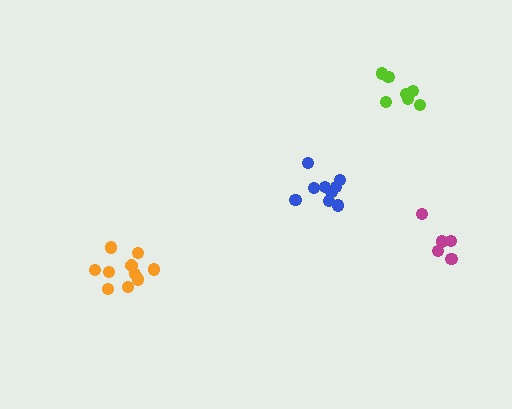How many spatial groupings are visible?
There are 4 spatial groupings.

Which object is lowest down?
The orange cluster is bottommost.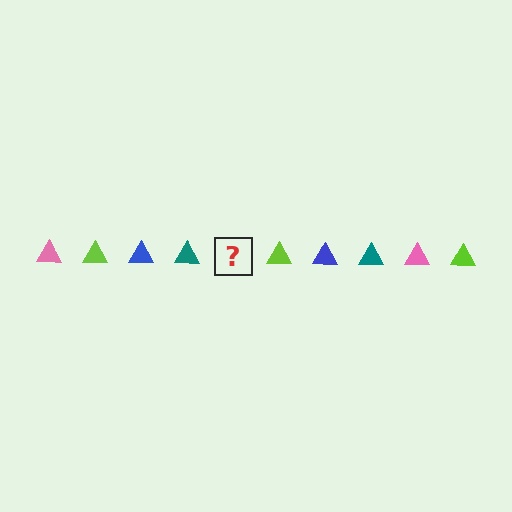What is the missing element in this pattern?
The missing element is a pink triangle.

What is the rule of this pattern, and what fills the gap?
The rule is that the pattern cycles through pink, lime, blue, teal triangles. The gap should be filled with a pink triangle.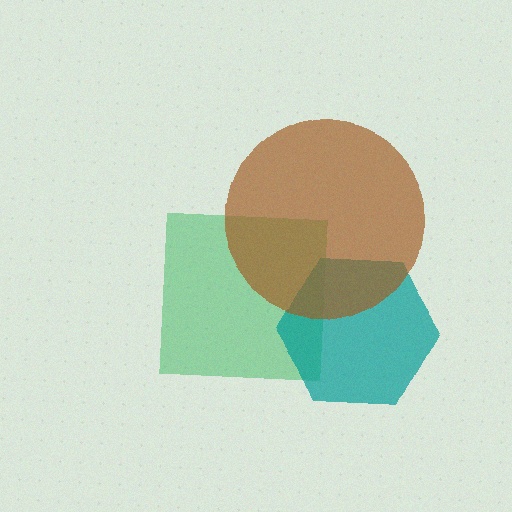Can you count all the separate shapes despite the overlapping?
Yes, there are 3 separate shapes.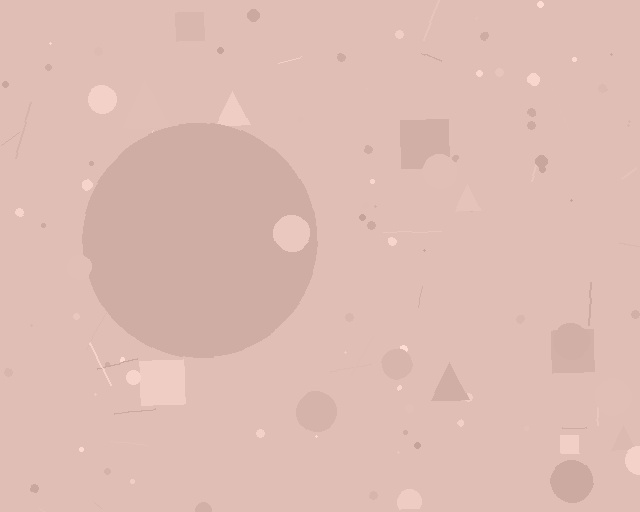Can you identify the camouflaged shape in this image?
The camouflaged shape is a circle.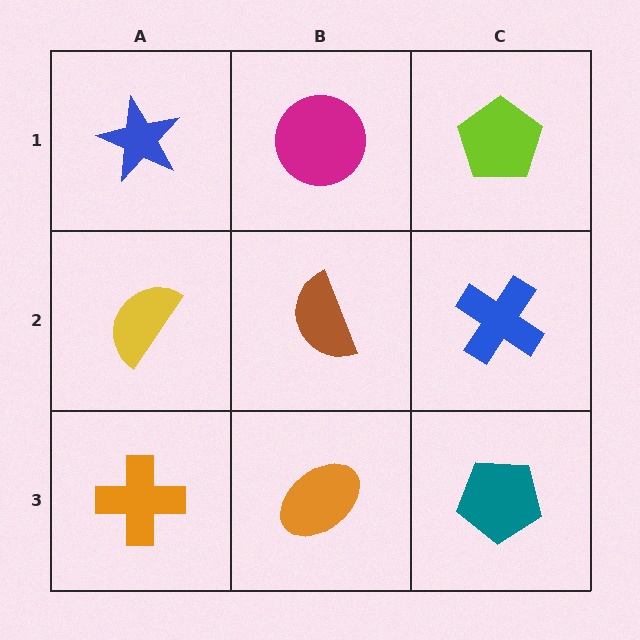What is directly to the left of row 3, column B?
An orange cross.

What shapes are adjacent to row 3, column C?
A blue cross (row 2, column C), an orange ellipse (row 3, column B).